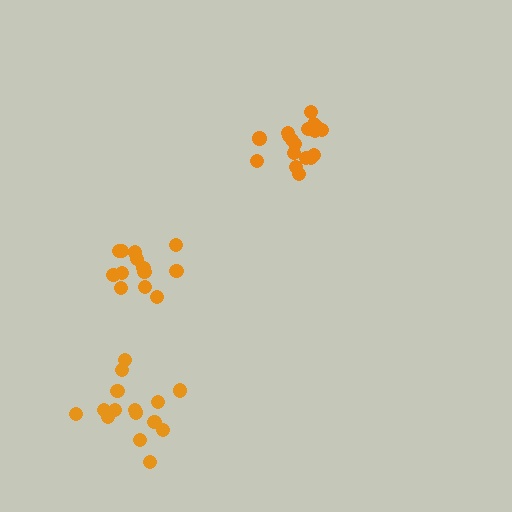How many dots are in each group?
Group 1: 18 dots, Group 2: 13 dots, Group 3: 15 dots (46 total).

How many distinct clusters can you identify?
There are 3 distinct clusters.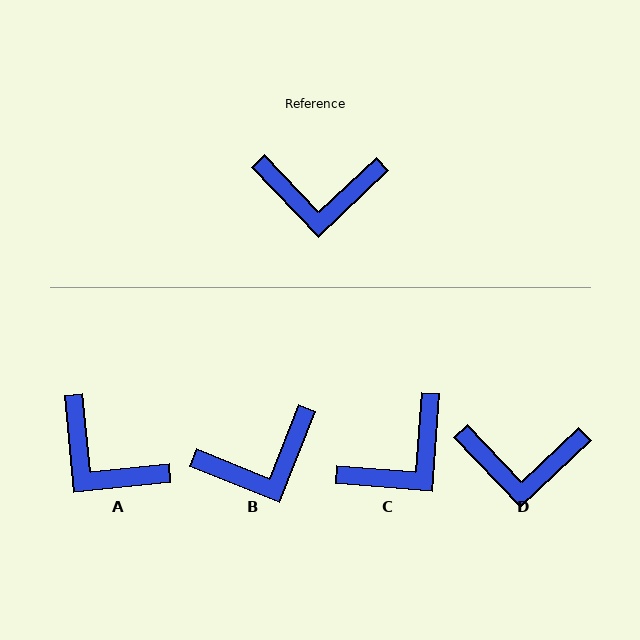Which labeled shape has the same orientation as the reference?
D.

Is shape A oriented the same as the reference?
No, it is off by about 38 degrees.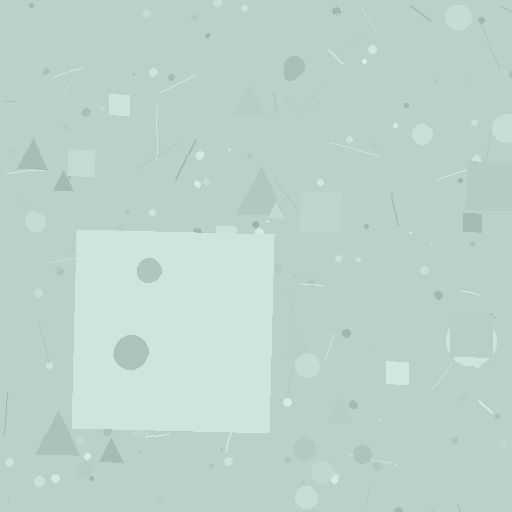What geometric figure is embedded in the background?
A square is embedded in the background.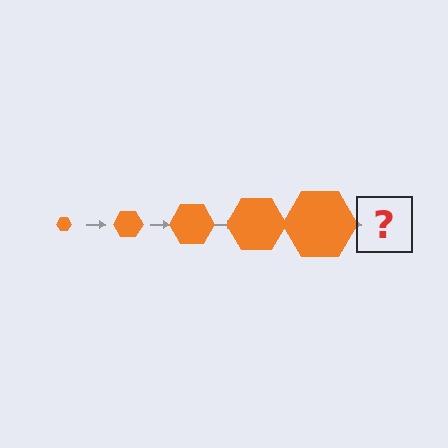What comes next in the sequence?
The next element should be an orange hexagon, larger than the previous one.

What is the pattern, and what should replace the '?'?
The pattern is that the hexagon gets progressively larger each step. The '?' should be an orange hexagon, larger than the previous one.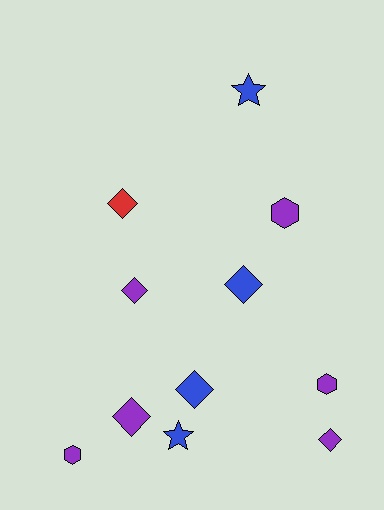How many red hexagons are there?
There are no red hexagons.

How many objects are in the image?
There are 11 objects.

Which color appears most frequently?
Purple, with 6 objects.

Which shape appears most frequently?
Diamond, with 6 objects.